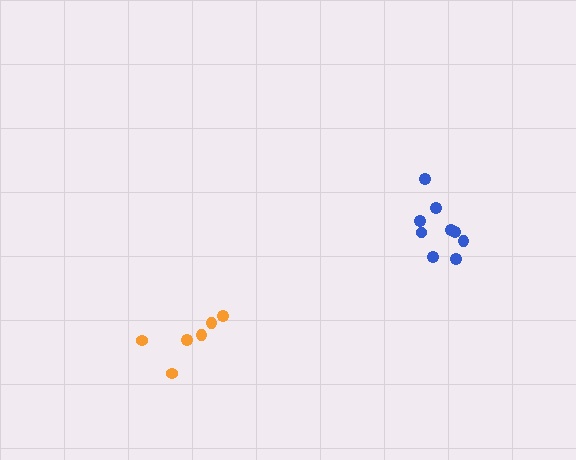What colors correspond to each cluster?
The clusters are colored: blue, orange.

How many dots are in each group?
Group 1: 9 dots, Group 2: 6 dots (15 total).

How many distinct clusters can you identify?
There are 2 distinct clusters.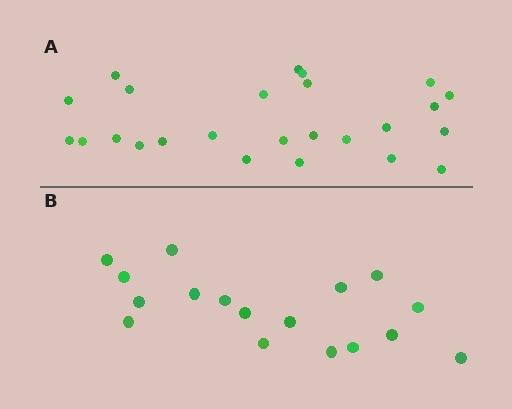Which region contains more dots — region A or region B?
Region A (the top region) has more dots.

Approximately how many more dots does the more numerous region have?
Region A has roughly 8 or so more dots than region B.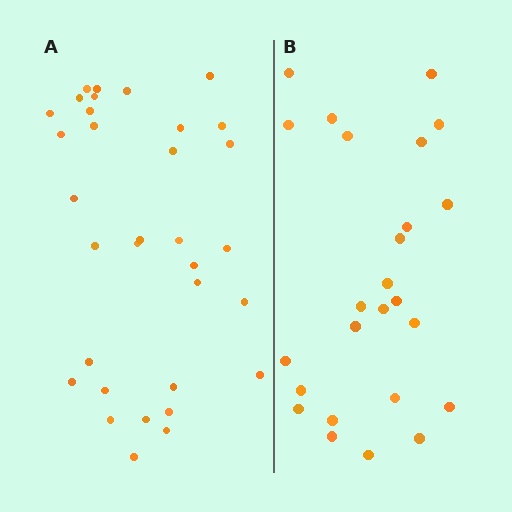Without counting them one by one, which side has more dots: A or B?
Region A (the left region) has more dots.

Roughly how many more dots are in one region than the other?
Region A has roughly 8 or so more dots than region B.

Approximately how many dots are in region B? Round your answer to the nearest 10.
About 20 dots. (The exact count is 25, which rounds to 20.)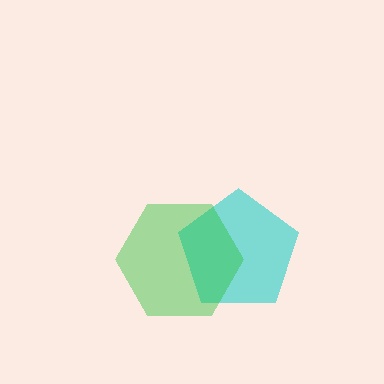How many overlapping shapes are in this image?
There are 2 overlapping shapes in the image.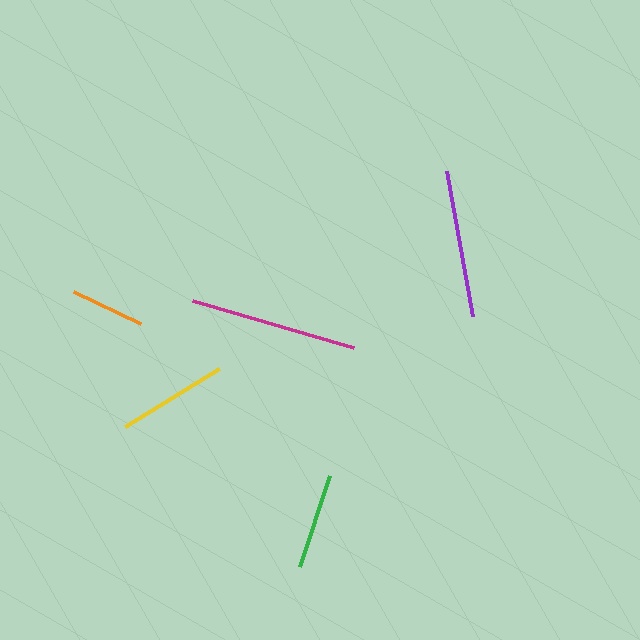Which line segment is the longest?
The magenta line is the longest at approximately 167 pixels.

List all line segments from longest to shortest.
From longest to shortest: magenta, purple, yellow, green, orange.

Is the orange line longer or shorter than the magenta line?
The magenta line is longer than the orange line.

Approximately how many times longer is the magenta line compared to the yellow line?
The magenta line is approximately 1.5 times the length of the yellow line.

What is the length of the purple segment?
The purple segment is approximately 148 pixels long.